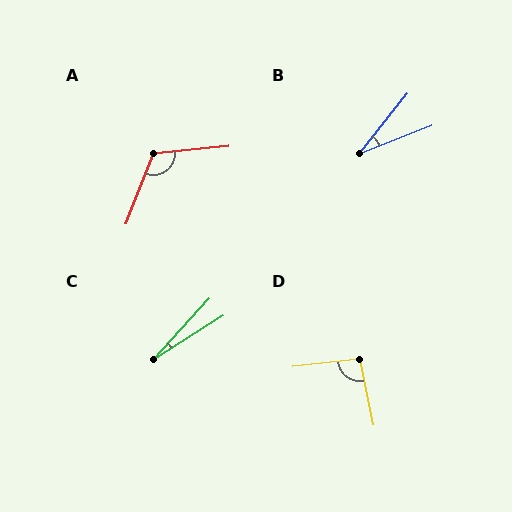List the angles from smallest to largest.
C (16°), B (30°), D (95°), A (117°).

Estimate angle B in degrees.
Approximately 30 degrees.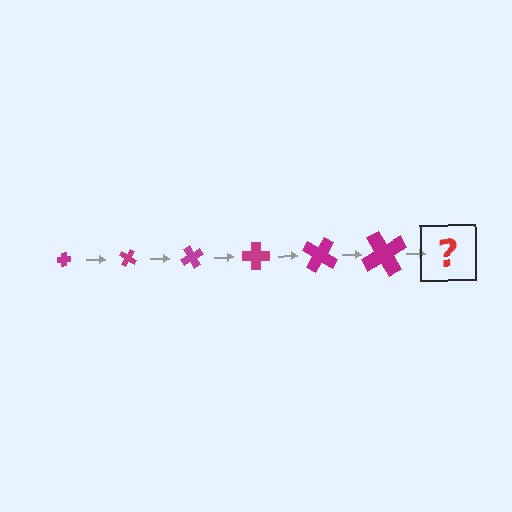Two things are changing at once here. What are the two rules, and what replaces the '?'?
The two rules are that the cross grows larger each step and it rotates 30 degrees each step. The '?' should be a cross, larger than the previous one and rotated 180 degrees from the start.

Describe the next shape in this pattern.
It should be a cross, larger than the previous one and rotated 180 degrees from the start.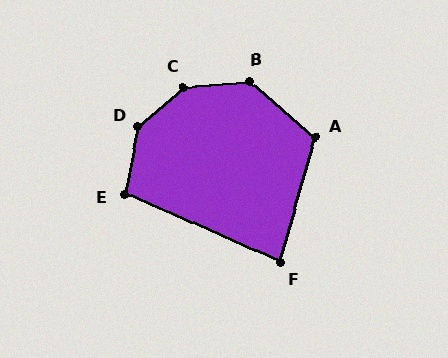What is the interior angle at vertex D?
Approximately 143 degrees (obtuse).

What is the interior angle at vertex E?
Approximately 102 degrees (obtuse).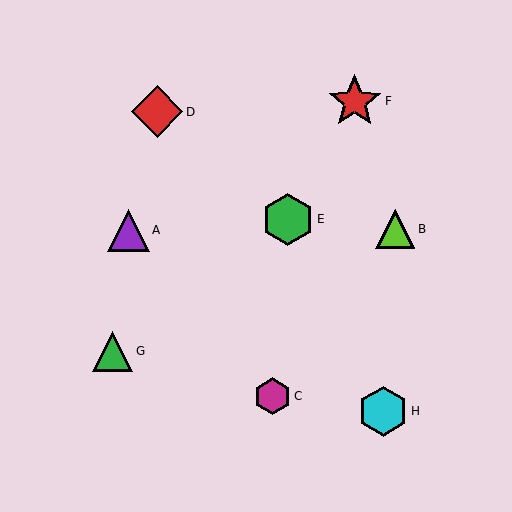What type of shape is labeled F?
Shape F is a red star.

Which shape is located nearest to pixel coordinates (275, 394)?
The magenta hexagon (labeled C) at (273, 396) is nearest to that location.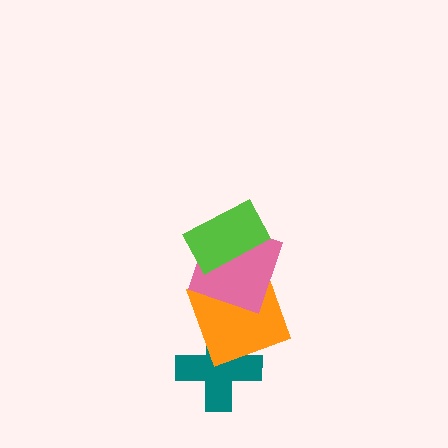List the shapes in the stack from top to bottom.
From top to bottom: the lime rectangle, the pink square, the orange square, the teal cross.